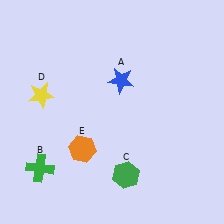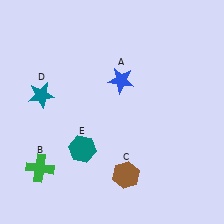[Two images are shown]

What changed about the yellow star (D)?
In Image 1, D is yellow. In Image 2, it changed to teal.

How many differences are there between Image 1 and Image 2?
There are 3 differences between the two images.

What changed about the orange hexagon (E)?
In Image 1, E is orange. In Image 2, it changed to teal.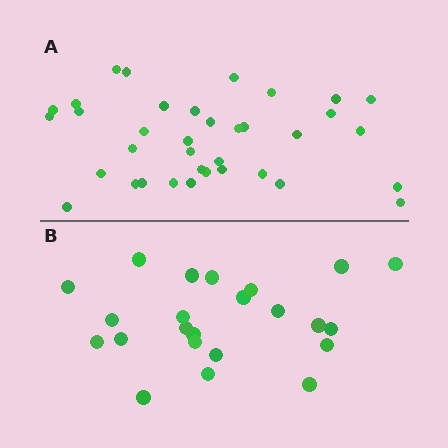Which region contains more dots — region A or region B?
Region A (the top region) has more dots.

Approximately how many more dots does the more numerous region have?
Region A has approximately 15 more dots than region B.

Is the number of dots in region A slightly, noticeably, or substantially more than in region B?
Region A has substantially more. The ratio is roughly 1.6 to 1.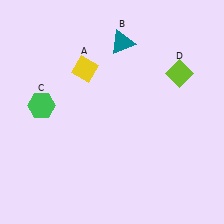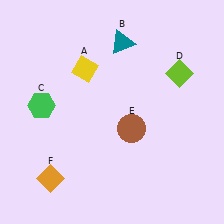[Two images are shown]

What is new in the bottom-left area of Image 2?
An orange diamond (F) was added in the bottom-left area of Image 2.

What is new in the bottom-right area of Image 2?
A brown circle (E) was added in the bottom-right area of Image 2.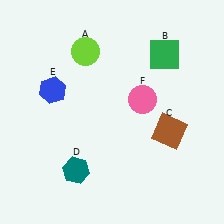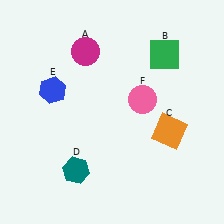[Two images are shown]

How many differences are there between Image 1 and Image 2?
There are 2 differences between the two images.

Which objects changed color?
A changed from lime to magenta. C changed from brown to orange.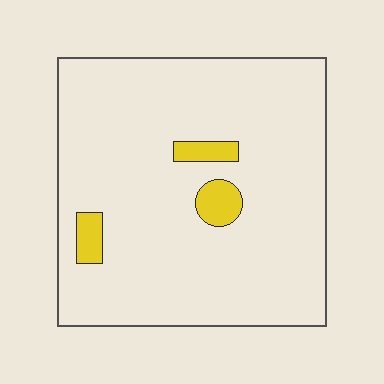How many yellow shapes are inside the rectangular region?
3.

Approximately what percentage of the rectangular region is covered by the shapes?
Approximately 5%.